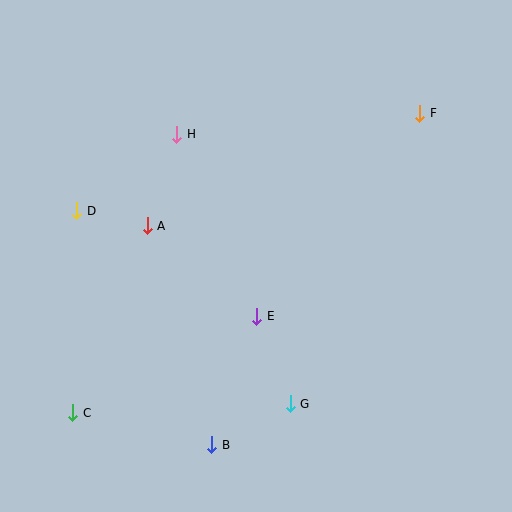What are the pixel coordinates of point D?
Point D is at (77, 211).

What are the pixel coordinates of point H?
Point H is at (177, 134).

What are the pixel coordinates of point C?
Point C is at (73, 413).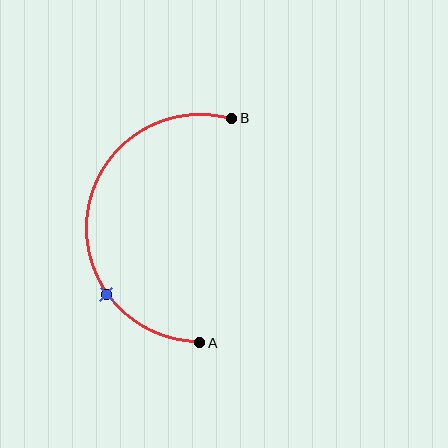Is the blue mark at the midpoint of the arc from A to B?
No. The blue mark lies on the arc but is closer to endpoint A. The arc midpoint would be at the point on the curve equidistant along the arc from both A and B.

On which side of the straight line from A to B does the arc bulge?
The arc bulges to the left of the straight line connecting A and B.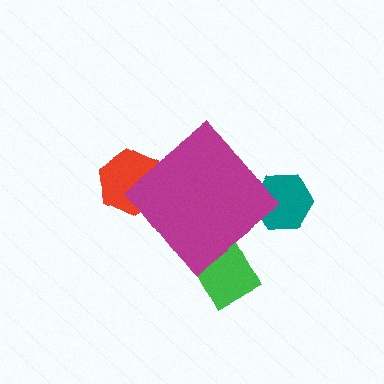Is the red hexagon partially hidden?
Yes, the red hexagon is partially hidden behind the magenta diamond.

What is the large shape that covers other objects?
A magenta diamond.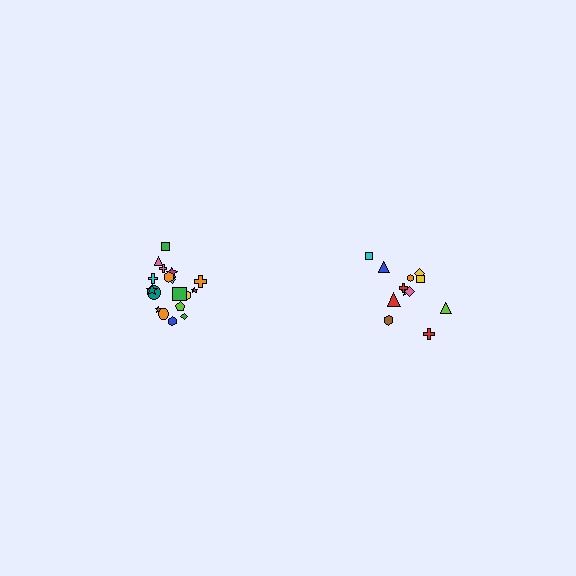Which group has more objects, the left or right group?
The left group.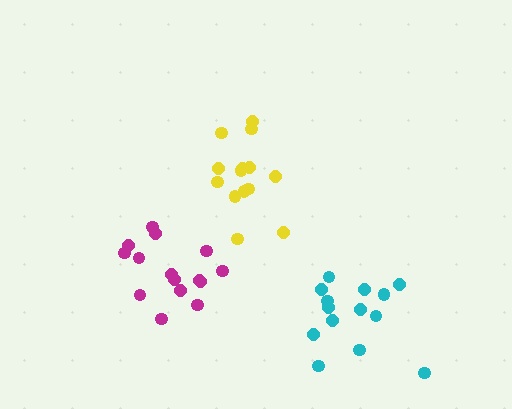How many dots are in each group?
Group 1: 14 dots, Group 2: 14 dots, Group 3: 15 dots (43 total).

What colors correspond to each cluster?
The clusters are colored: yellow, cyan, magenta.